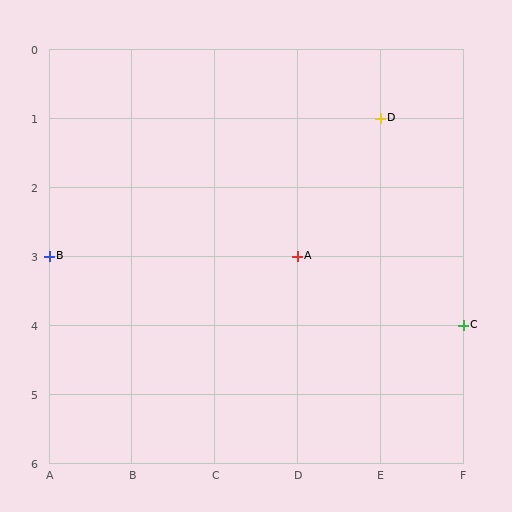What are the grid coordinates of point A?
Point A is at grid coordinates (D, 3).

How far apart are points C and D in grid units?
Points C and D are 1 column and 3 rows apart (about 3.2 grid units diagonally).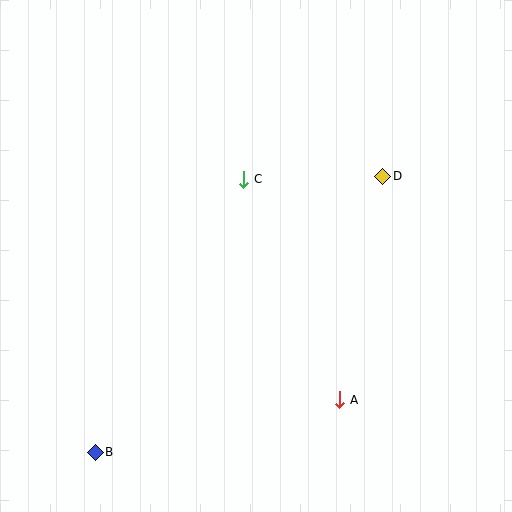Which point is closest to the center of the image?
Point C at (244, 179) is closest to the center.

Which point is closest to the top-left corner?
Point C is closest to the top-left corner.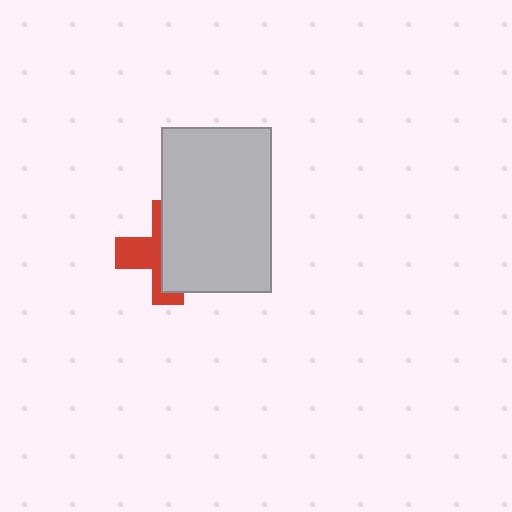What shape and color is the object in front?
The object in front is a light gray rectangle.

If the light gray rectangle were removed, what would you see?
You would see the complete red cross.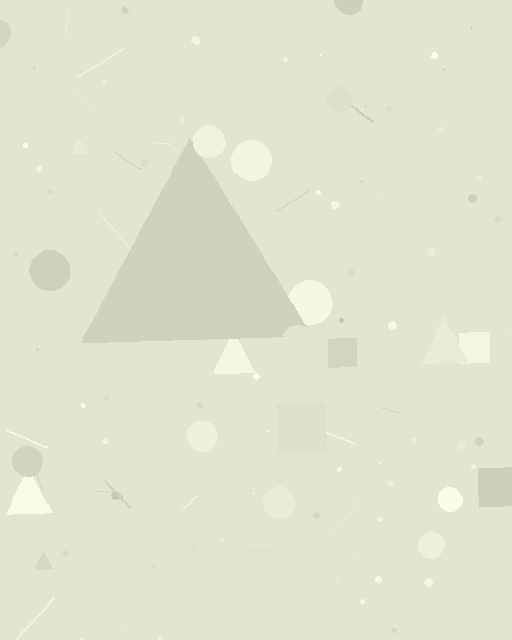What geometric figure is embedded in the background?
A triangle is embedded in the background.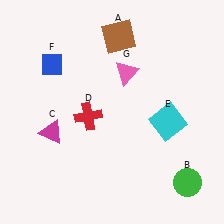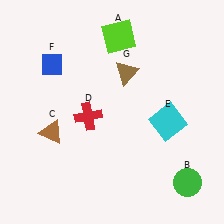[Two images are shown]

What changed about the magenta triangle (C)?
In Image 1, C is magenta. In Image 2, it changed to brown.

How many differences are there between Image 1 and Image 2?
There are 3 differences between the two images.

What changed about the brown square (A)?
In Image 1, A is brown. In Image 2, it changed to lime.